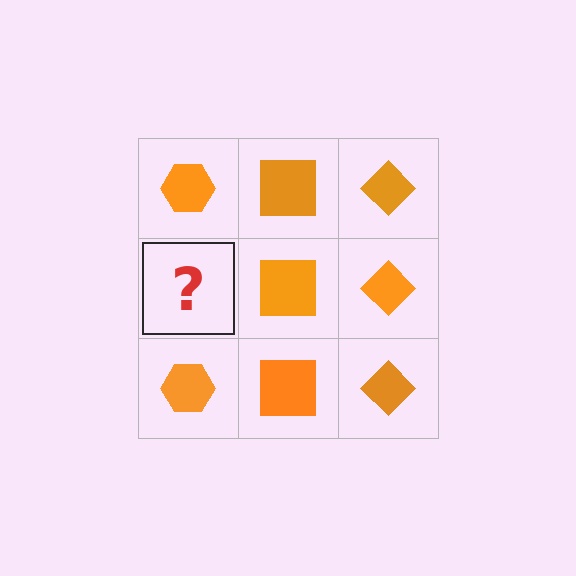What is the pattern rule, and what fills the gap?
The rule is that each column has a consistent shape. The gap should be filled with an orange hexagon.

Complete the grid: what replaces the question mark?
The question mark should be replaced with an orange hexagon.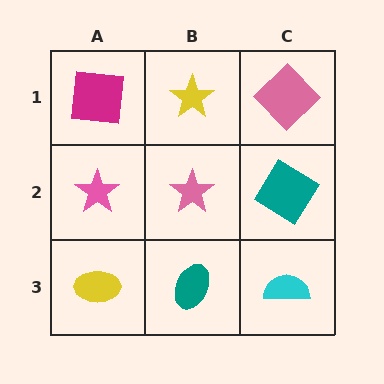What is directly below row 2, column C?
A cyan semicircle.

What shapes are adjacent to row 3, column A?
A pink star (row 2, column A), a teal ellipse (row 3, column B).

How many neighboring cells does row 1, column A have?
2.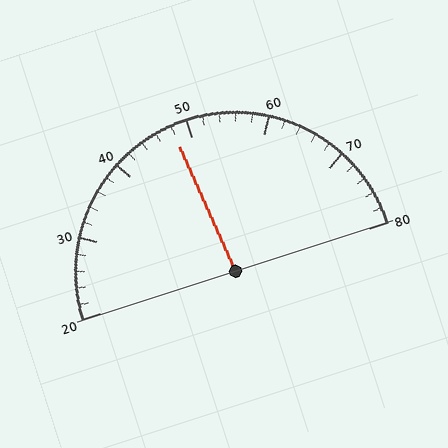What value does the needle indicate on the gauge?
The needle indicates approximately 48.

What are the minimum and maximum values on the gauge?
The gauge ranges from 20 to 80.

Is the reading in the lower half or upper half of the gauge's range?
The reading is in the lower half of the range (20 to 80).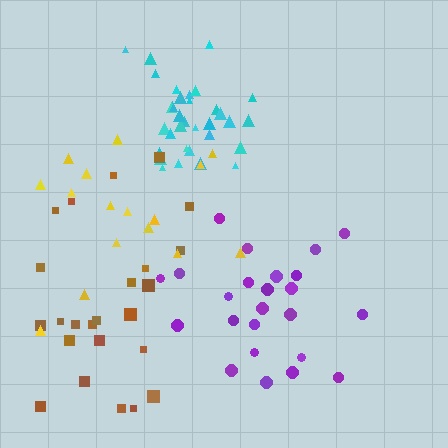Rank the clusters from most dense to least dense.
cyan, purple, brown, yellow.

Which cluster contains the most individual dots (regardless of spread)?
Cyan (34).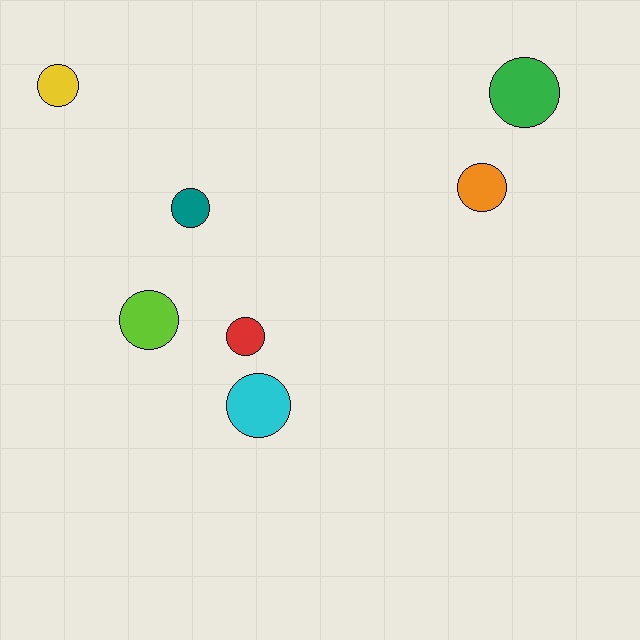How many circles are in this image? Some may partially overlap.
There are 7 circles.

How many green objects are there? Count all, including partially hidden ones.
There is 1 green object.